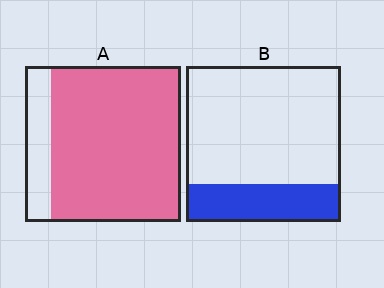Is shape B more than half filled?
No.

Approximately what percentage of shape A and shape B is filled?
A is approximately 85% and B is approximately 25%.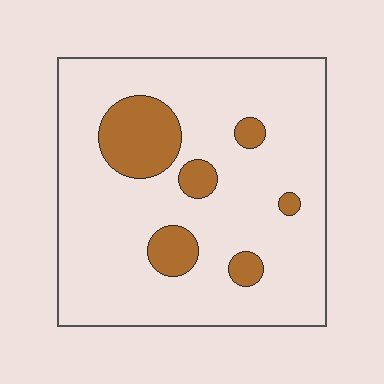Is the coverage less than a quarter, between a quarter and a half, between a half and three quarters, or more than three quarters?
Less than a quarter.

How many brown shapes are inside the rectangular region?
6.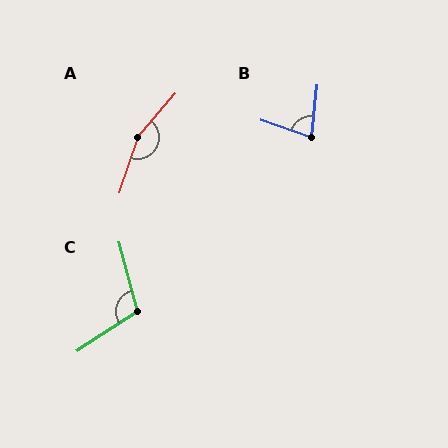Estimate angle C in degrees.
Approximately 108 degrees.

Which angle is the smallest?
B, at approximately 77 degrees.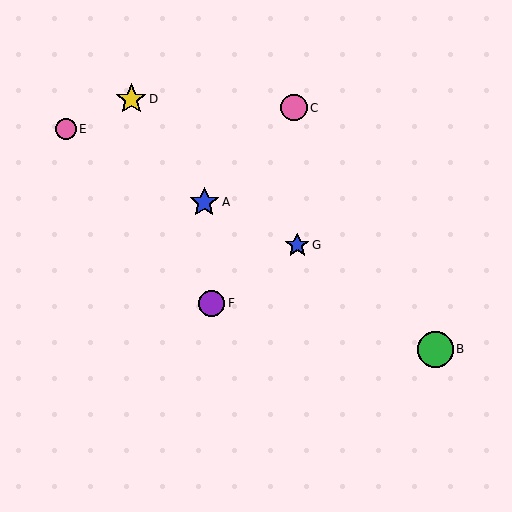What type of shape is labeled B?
Shape B is a green circle.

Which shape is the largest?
The green circle (labeled B) is the largest.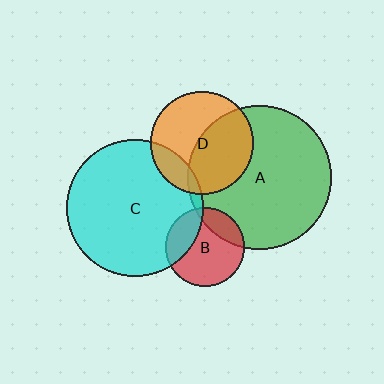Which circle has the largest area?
Circle A (green).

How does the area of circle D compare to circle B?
Approximately 1.7 times.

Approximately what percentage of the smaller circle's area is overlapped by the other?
Approximately 5%.